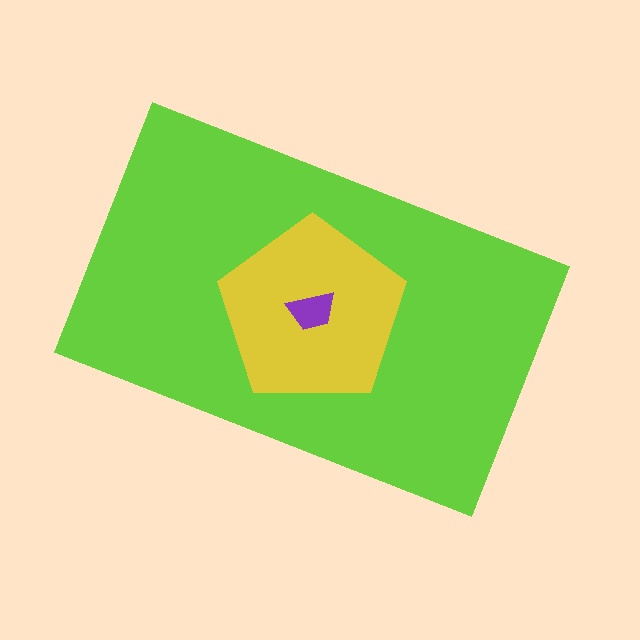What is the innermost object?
The purple trapezoid.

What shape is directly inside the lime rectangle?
The yellow pentagon.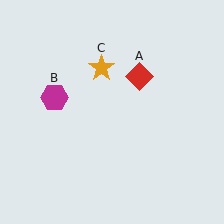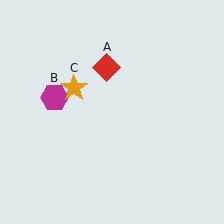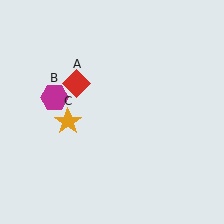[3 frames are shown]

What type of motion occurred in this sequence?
The red diamond (object A), orange star (object C) rotated counterclockwise around the center of the scene.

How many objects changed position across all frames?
2 objects changed position: red diamond (object A), orange star (object C).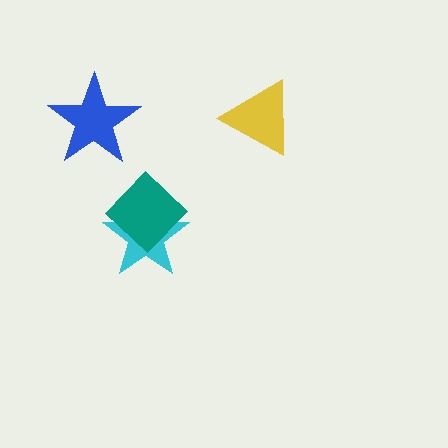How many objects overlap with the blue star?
0 objects overlap with the blue star.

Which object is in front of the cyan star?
The teal diamond is in front of the cyan star.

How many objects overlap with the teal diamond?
1 object overlaps with the teal diamond.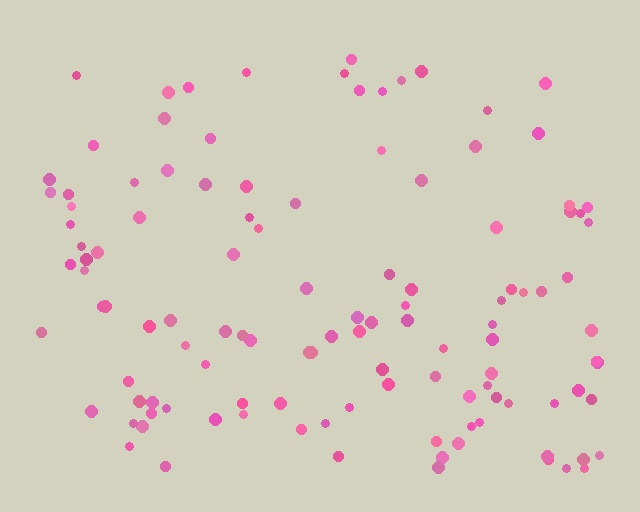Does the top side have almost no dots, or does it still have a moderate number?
Still a moderate number, just noticeably fewer than the bottom.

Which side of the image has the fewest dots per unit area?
The top.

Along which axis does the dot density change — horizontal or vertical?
Vertical.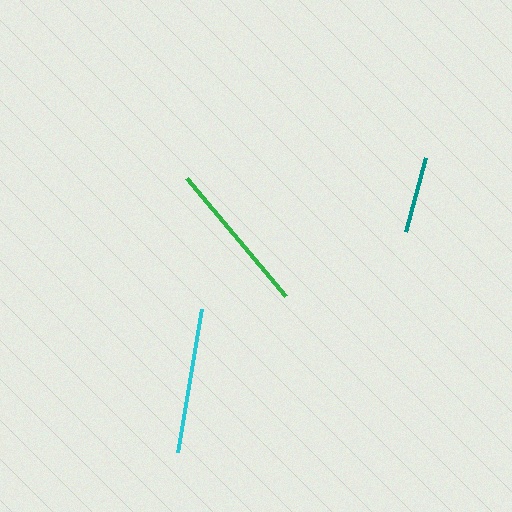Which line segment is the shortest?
The teal line is the shortest at approximately 77 pixels.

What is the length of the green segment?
The green segment is approximately 154 pixels long.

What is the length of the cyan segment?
The cyan segment is approximately 145 pixels long.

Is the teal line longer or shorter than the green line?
The green line is longer than the teal line.